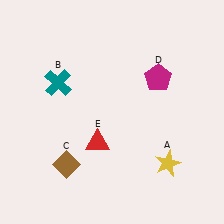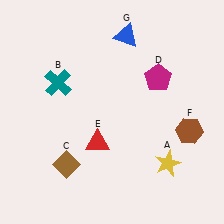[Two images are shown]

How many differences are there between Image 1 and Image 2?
There are 2 differences between the two images.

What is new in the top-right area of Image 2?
A blue triangle (G) was added in the top-right area of Image 2.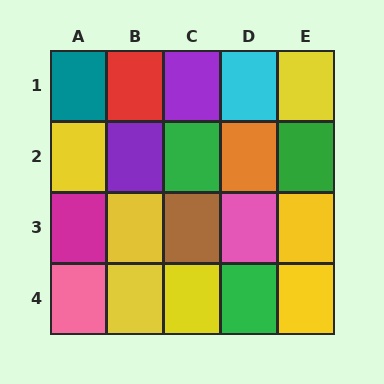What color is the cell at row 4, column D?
Green.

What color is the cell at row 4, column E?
Yellow.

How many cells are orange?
1 cell is orange.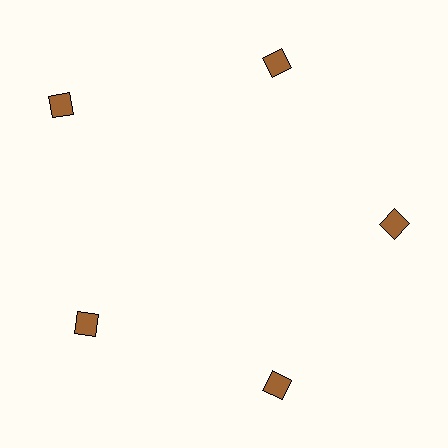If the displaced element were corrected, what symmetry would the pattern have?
It would have 5-fold rotational symmetry — the pattern would map onto itself every 72 degrees.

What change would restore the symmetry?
The symmetry would be restored by moving it inward, back onto the ring so that all 5 squares sit at equal angles and equal distance from the center.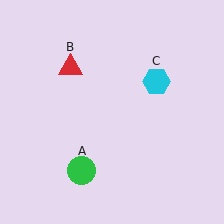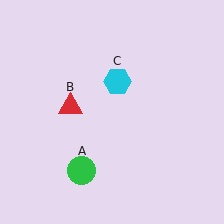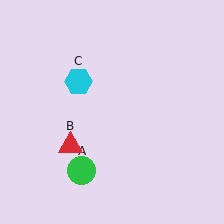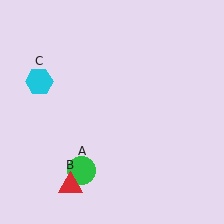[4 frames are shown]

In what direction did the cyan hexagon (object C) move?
The cyan hexagon (object C) moved left.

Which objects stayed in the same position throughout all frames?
Green circle (object A) remained stationary.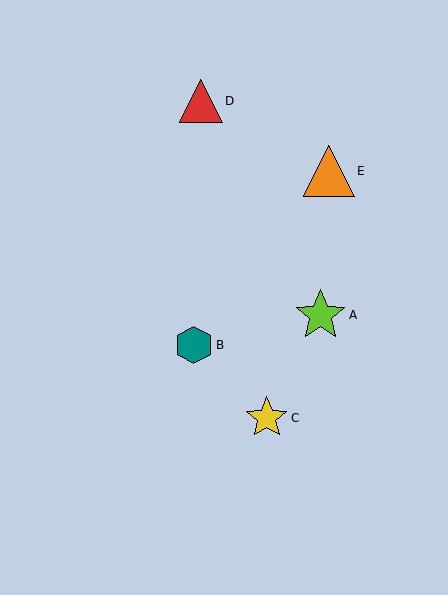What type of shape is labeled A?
Shape A is a lime star.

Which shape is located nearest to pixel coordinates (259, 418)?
The yellow star (labeled C) at (267, 418) is nearest to that location.